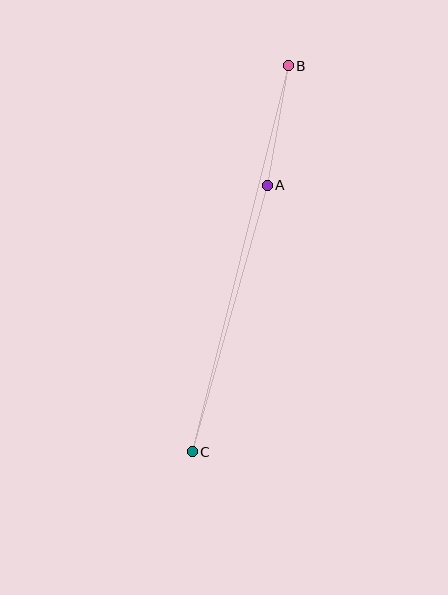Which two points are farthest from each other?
Points B and C are farthest from each other.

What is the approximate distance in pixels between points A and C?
The distance between A and C is approximately 277 pixels.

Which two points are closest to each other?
Points A and B are closest to each other.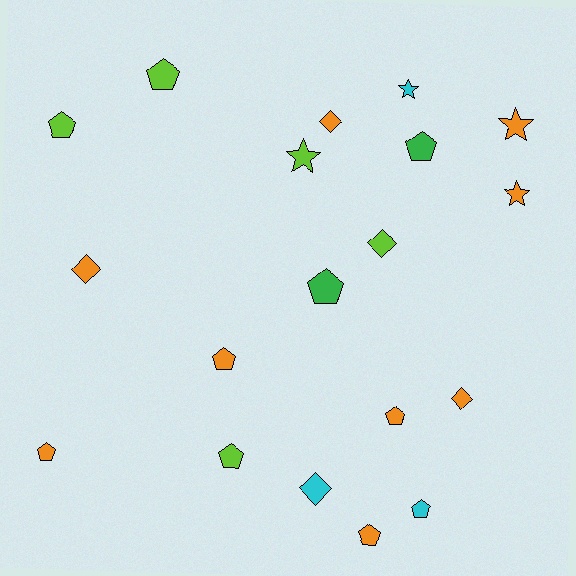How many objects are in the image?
There are 19 objects.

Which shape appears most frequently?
Pentagon, with 10 objects.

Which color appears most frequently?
Orange, with 9 objects.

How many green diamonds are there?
There are no green diamonds.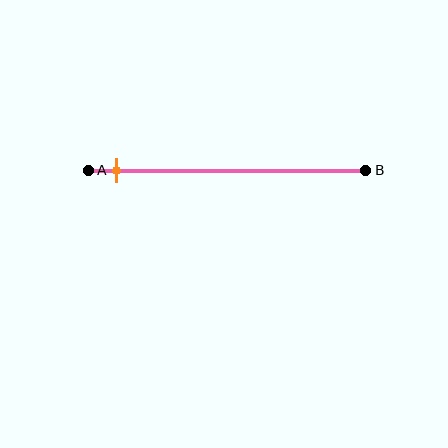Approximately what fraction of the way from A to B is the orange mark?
The orange mark is approximately 10% of the way from A to B.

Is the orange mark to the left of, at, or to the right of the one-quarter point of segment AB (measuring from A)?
The orange mark is to the left of the one-quarter point of segment AB.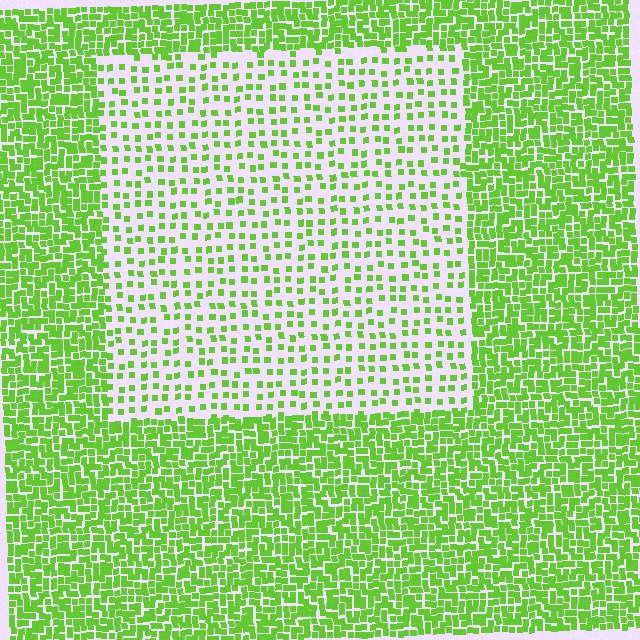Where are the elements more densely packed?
The elements are more densely packed outside the rectangle boundary.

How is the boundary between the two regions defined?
The boundary is defined by a change in element density (approximately 2.6x ratio). All elements are the same color, size, and shape.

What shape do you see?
I see a rectangle.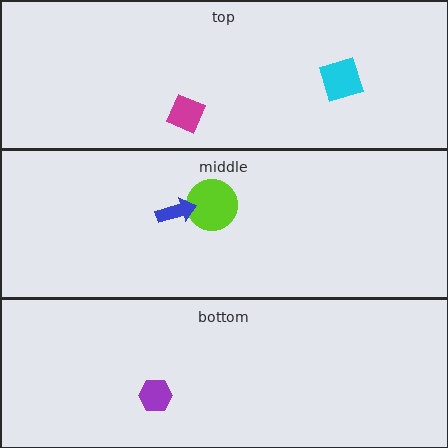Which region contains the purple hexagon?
The bottom region.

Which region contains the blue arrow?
The middle region.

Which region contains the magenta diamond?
The top region.